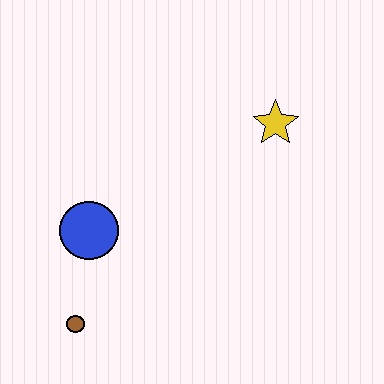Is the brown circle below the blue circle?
Yes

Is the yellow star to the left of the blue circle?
No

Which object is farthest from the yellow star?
The brown circle is farthest from the yellow star.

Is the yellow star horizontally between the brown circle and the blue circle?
No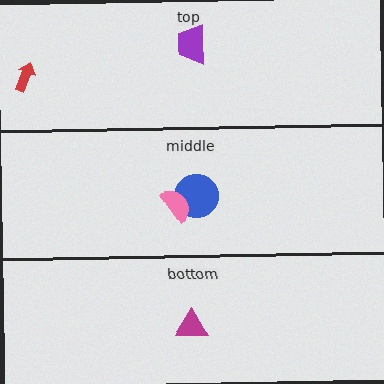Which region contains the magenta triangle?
The bottom region.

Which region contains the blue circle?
The middle region.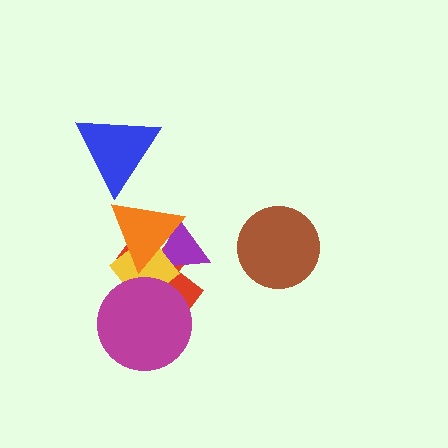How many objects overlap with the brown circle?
0 objects overlap with the brown circle.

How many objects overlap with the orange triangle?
3 objects overlap with the orange triangle.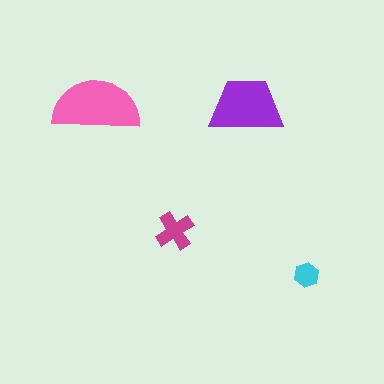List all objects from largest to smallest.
The pink semicircle, the purple trapezoid, the magenta cross, the cyan hexagon.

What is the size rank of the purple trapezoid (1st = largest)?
2nd.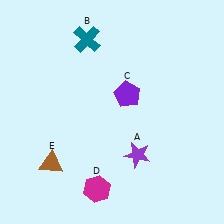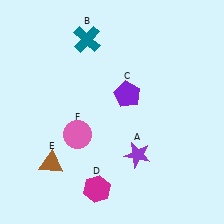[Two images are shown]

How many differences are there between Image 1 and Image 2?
There is 1 difference between the two images.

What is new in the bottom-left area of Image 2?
A pink circle (F) was added in the bottom-left area of Image 2.